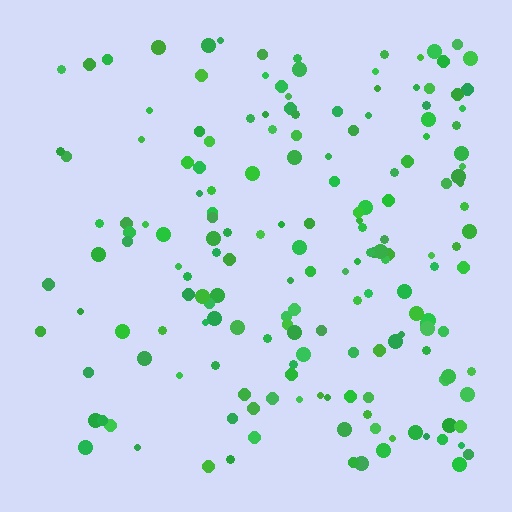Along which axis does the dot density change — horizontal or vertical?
Horizontal.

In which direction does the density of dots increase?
From left to right, with the right side densest.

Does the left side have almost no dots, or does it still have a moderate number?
Still a moderate number, just noticeably fewer than the right.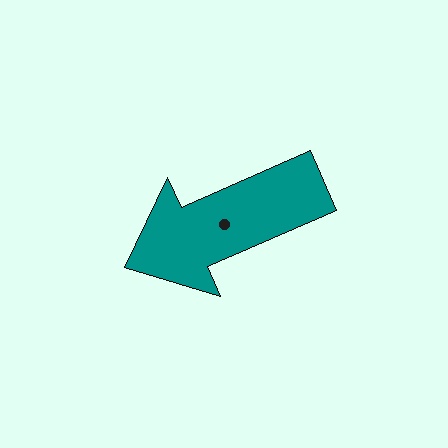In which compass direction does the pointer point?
Southwest.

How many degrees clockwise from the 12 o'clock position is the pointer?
Approximately 246 degrees.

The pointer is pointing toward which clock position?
Roughly 8 o'clock.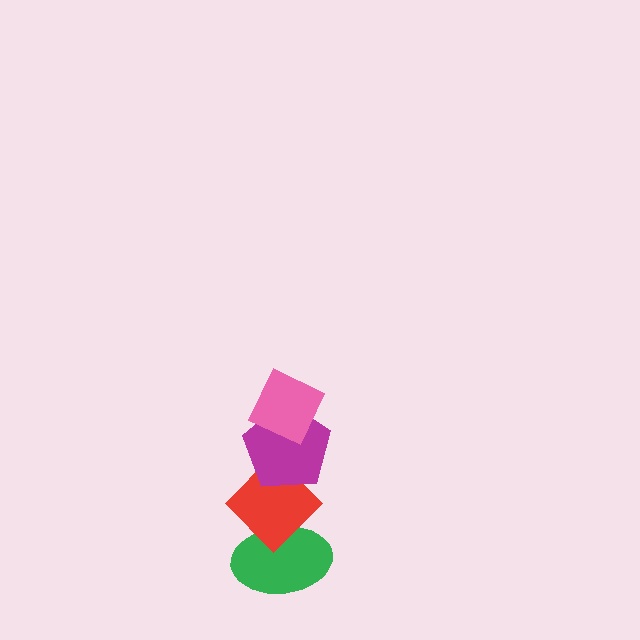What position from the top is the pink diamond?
The pink diamond is 1st from the top.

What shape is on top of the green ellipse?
The red diamond is on top of the green ellipse.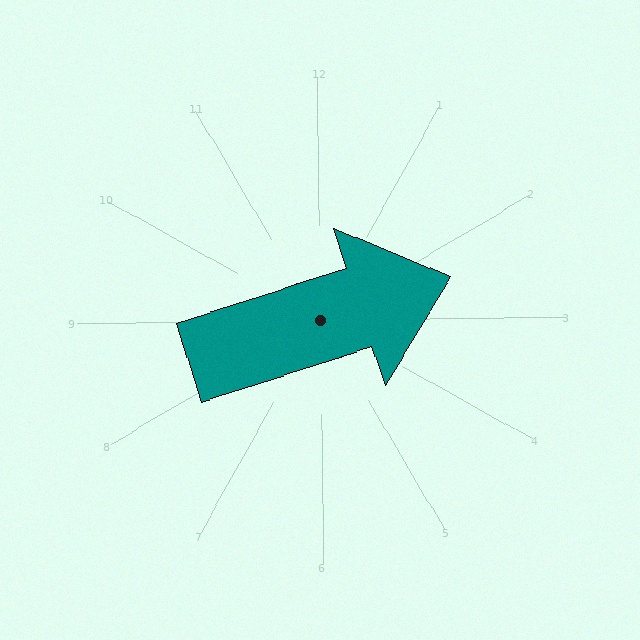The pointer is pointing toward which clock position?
Roughly 2 o'clock.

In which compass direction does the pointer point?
East.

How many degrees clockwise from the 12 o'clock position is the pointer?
Approximately 73 degrees.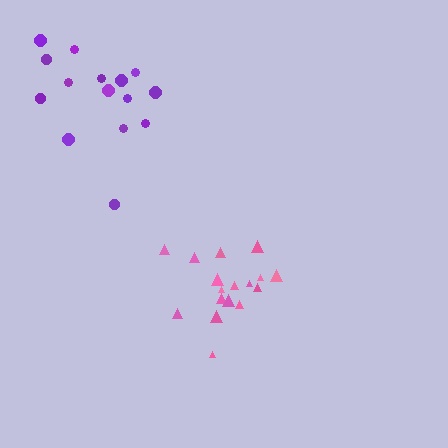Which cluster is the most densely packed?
Pink.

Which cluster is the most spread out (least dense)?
Purple.